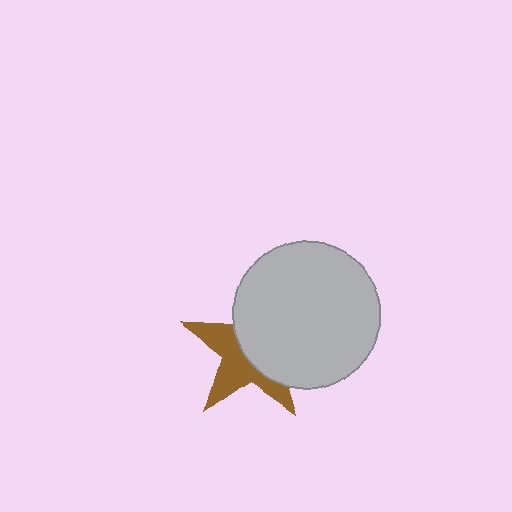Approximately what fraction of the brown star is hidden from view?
Roughly 55% of the brown star is hidden behind the light gray circle.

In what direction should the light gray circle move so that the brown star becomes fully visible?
The light gray circle should move right. That is the shortest direction to clear the overlap and leave the brown star fully visible.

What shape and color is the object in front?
The object in front is a light gray circle.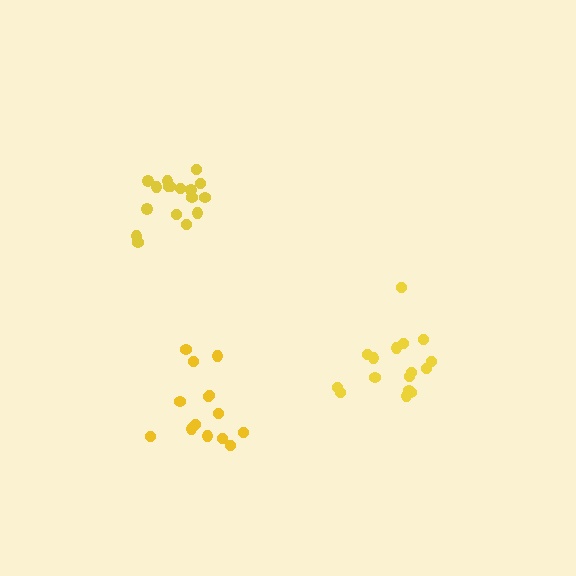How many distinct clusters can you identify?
There are 3 distinct clusters.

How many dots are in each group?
Group 1: 17 dots, Group 2: 16 dots, Group 3: 14 dots (47 total).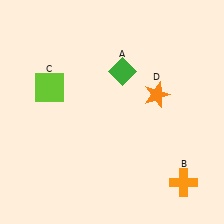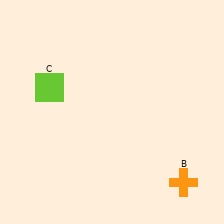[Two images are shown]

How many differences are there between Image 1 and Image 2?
There are 2 differences between the two images.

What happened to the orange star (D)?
The orange star (D) was removed in Image 2. It was in the top-right area of Image 1.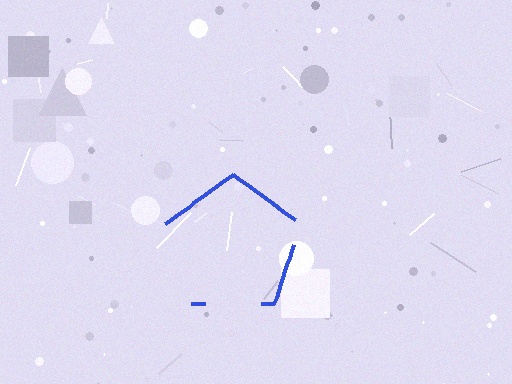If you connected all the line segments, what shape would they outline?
They would outline a pentagon.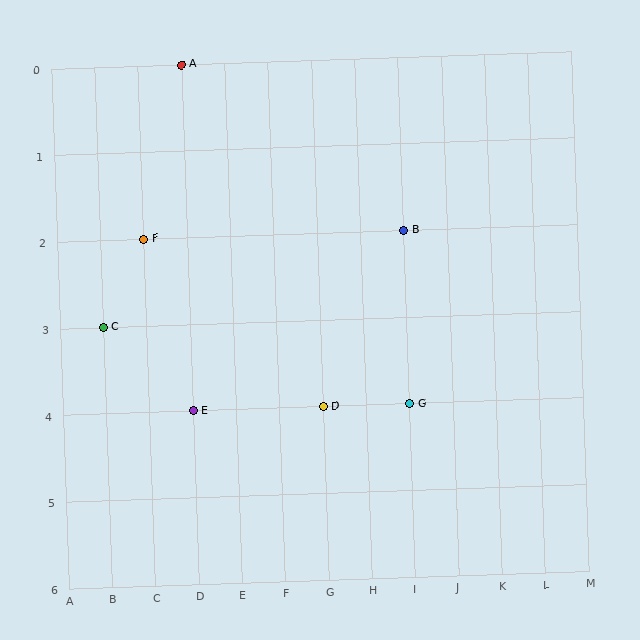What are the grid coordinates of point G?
Point G is at grid coordinates (I, 4).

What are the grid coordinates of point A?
Point A is at grid coordinates (D, 0).